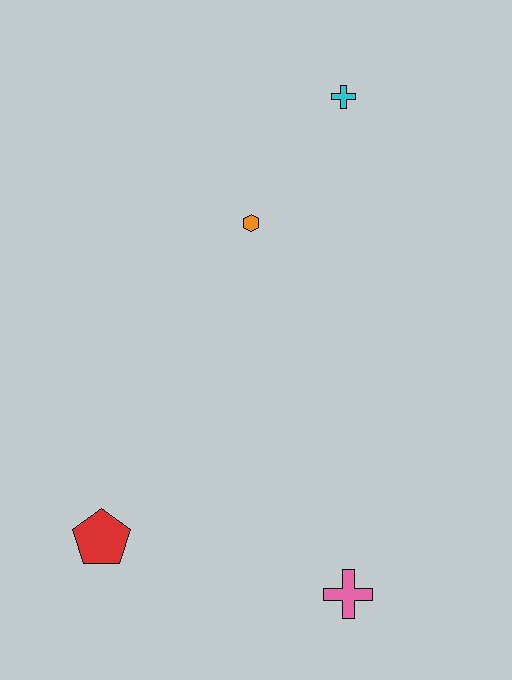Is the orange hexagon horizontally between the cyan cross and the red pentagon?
Yes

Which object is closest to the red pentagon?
The pink cross is closest to the red pentagon.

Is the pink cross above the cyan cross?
No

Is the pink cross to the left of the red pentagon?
No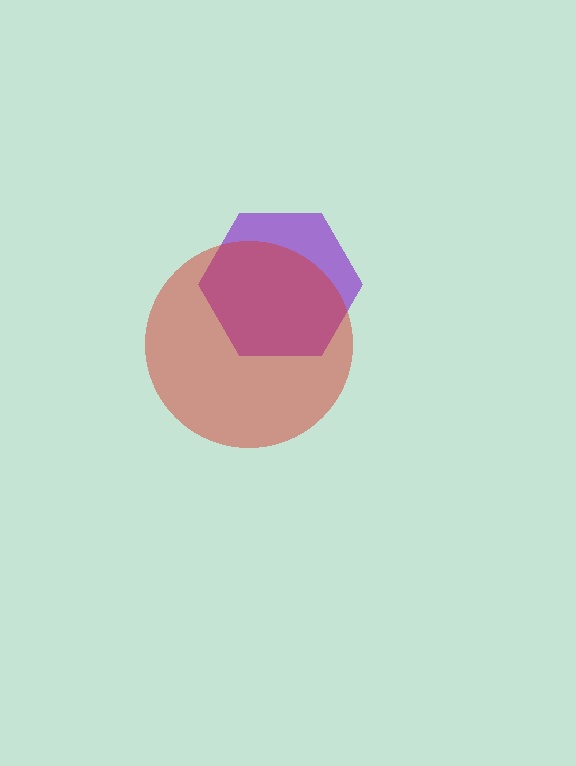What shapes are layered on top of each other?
The layered shapes are: a purple hexagon, a red circle.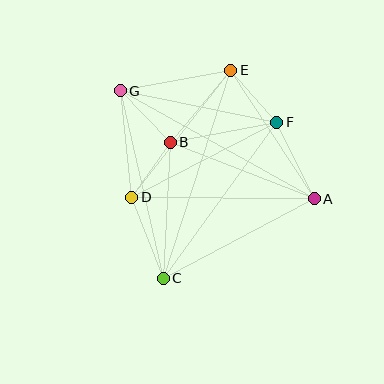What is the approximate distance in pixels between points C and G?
The distance between C and G is approximately 193 pixels.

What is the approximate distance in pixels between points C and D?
The distance between C and D is approximately 87 pixels.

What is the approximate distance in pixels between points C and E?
The distance between C and E is approximately 219 pixels.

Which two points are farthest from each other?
Points A and G are farthest from each other.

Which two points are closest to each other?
Points B and D are closest to each other.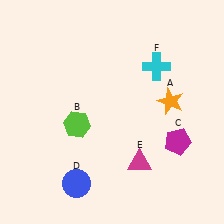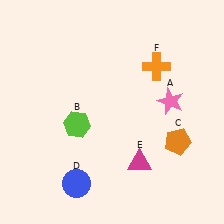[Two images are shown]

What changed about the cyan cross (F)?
In Image 1, F is cyan. In Image 2, it changed to orange.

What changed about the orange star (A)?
In Image 1, A is orange. In Image 2, it changed to pink.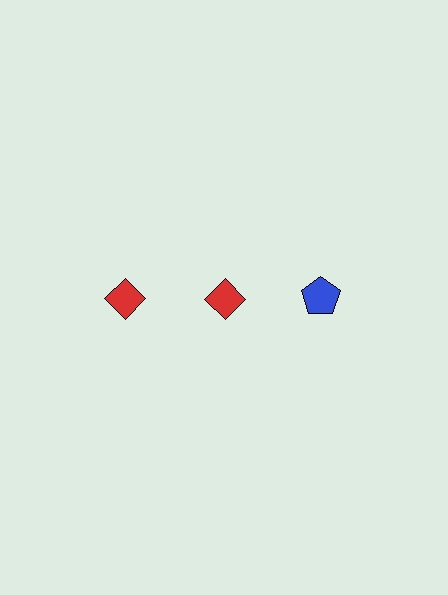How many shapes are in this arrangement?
There are 3 shapes arranged in a grid pattern.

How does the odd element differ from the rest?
It differs in both color (blue instead of red) and shape (pentagon instead of diamond).